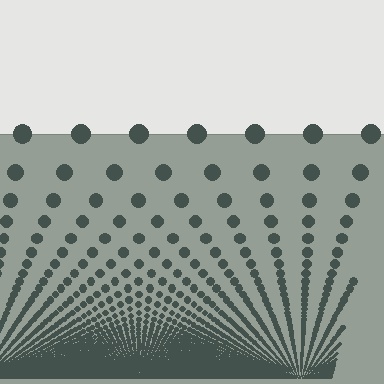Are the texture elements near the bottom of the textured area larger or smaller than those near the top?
Smaller. The gradient is inverted — elements near the bottom are smaller and denser.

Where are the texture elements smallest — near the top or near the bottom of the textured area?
Near the bottom.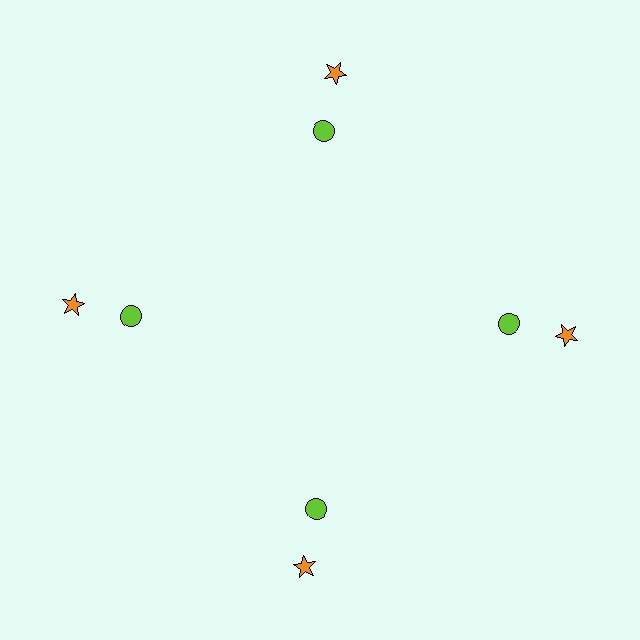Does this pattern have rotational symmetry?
Yes, this pattern has 4-fold rotational symmetry. It looks the same after rotating 90 degrees around the center.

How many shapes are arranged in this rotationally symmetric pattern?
There are 8 shapes, arranged in 4 groups of 2.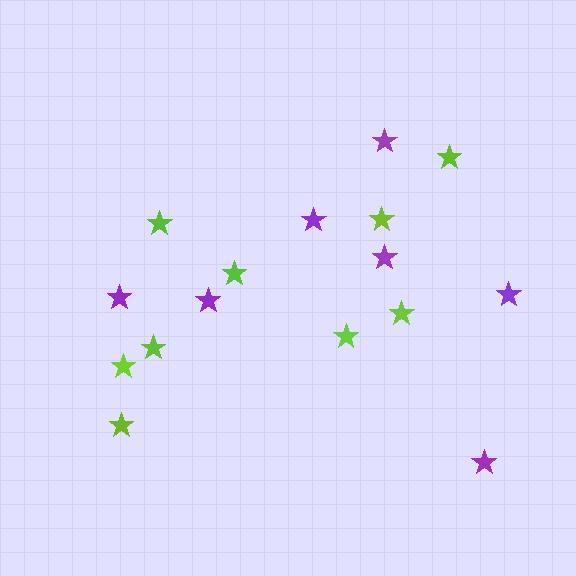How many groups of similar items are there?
There are 2 groups: one group of lime stars (9) and one group of purple stars (7).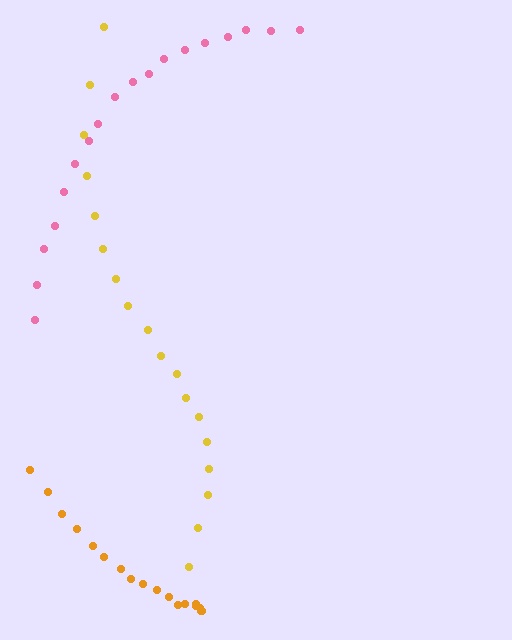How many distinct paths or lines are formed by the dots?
There are 3 distinct paths.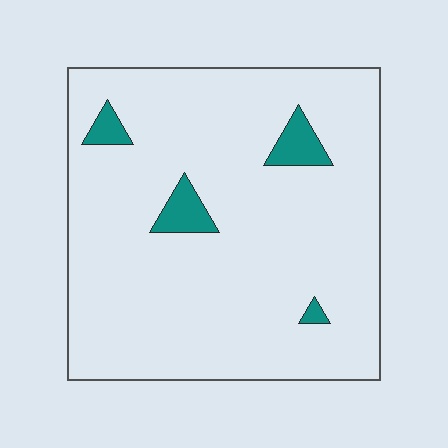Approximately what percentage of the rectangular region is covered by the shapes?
Approximately 5%.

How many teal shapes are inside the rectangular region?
4.